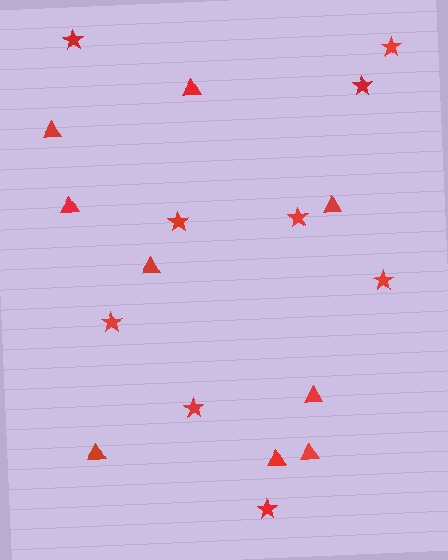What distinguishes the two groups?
There are 2 groups: one group of stars (9) and one group of triangles (9).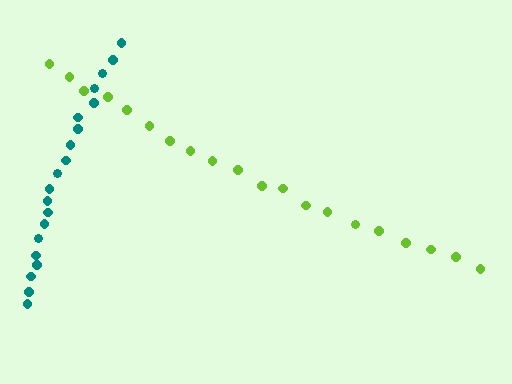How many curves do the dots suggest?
There are 2 distinct paths.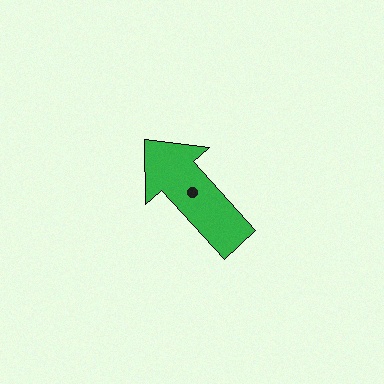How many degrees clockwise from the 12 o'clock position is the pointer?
Approximately 318 degrees.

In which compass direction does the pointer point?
Northwest.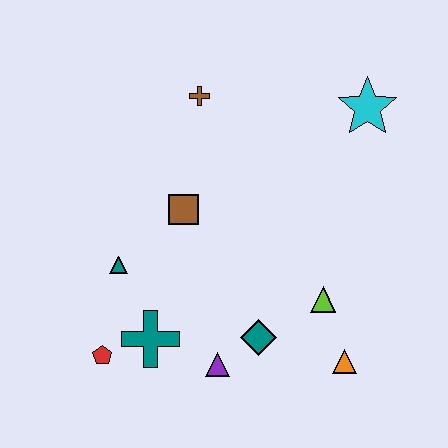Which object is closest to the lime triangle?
The orange triangle is closest to the lime triangle.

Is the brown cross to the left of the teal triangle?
No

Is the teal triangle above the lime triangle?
Yes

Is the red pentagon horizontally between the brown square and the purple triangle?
No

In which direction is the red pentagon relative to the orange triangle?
The red pentagon is to the left of the orange triangle.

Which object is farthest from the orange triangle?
The brown cross is farthest from the orange triangle.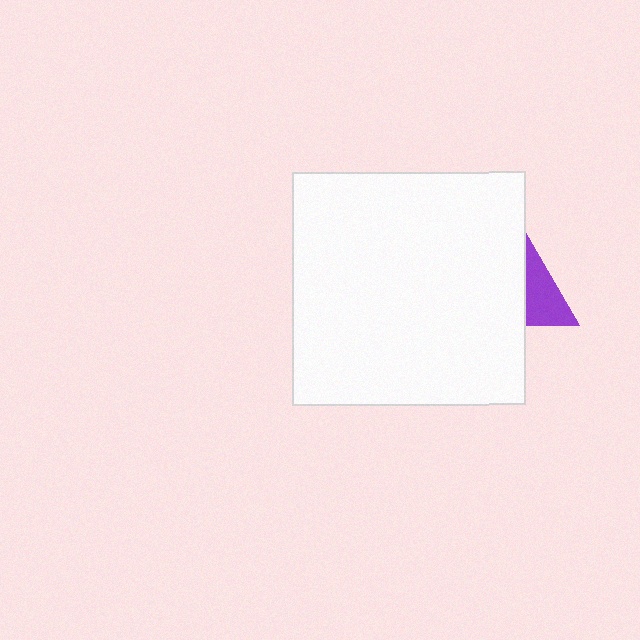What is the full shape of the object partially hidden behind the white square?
The partially hidden object is a purple triangle.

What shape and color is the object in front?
The object in front is a white square.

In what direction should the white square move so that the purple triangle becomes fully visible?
The white square should move left. That is the shortest direction to clear the overlap and leave the purple triangle fully visible.